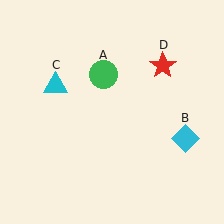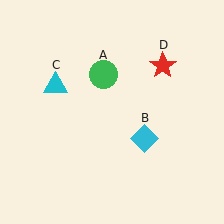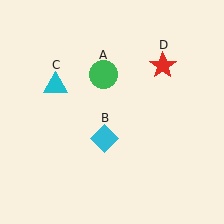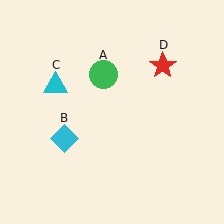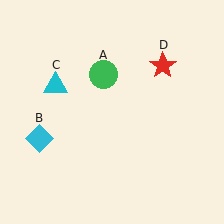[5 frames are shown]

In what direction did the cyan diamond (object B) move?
The cyan diamond (object B) moved left.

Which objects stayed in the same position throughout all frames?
Green circle (object A) and cyan triangle (object C) and red star (object D) remained stationary.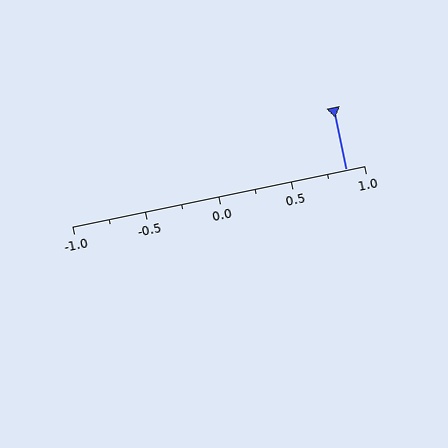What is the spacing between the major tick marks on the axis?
The major ticks are spaced 0.5 apart.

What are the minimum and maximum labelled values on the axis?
The axis runs from -1.0 to 1.0.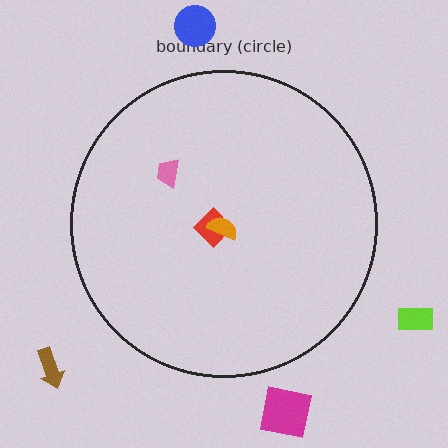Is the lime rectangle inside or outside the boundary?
Outside.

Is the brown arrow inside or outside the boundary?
Outside.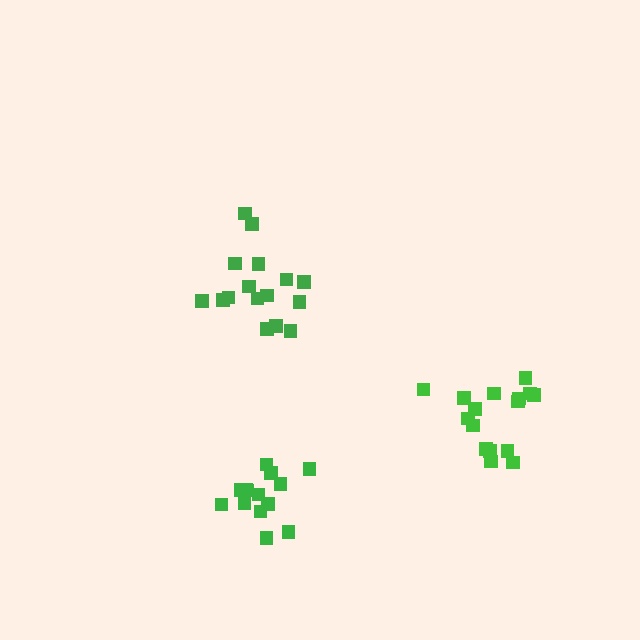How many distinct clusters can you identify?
There are 3 distinct clusters.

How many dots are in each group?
Group 1: 14 dots, Group 2: 16 dots, Group 3: 16 dots (46 total).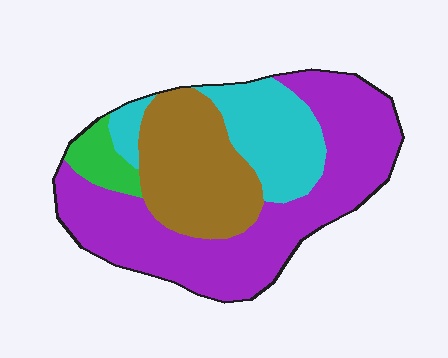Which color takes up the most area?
Purple, at roughly 50%.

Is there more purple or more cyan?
Purple.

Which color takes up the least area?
Green, at roughly 5%.